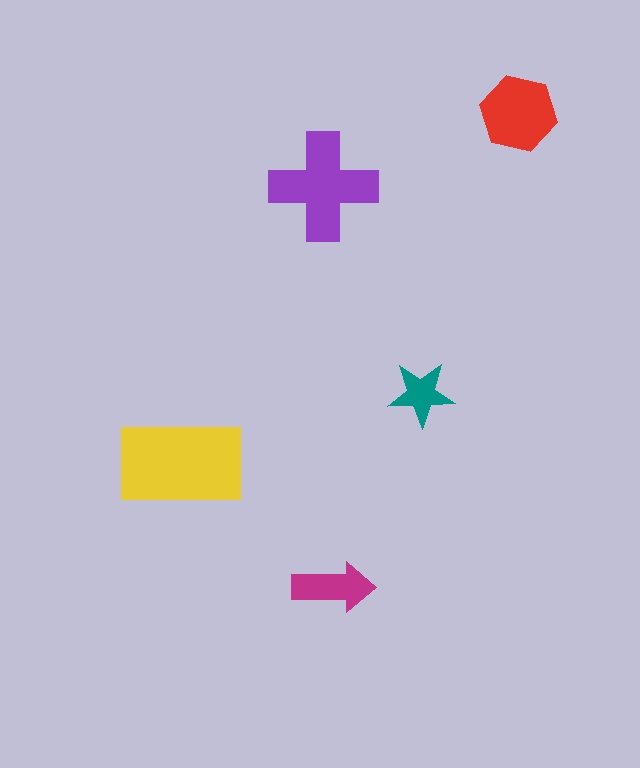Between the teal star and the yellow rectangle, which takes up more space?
The yellow rectangle.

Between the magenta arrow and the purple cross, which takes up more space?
The purple cross.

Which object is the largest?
The yellow rectangle.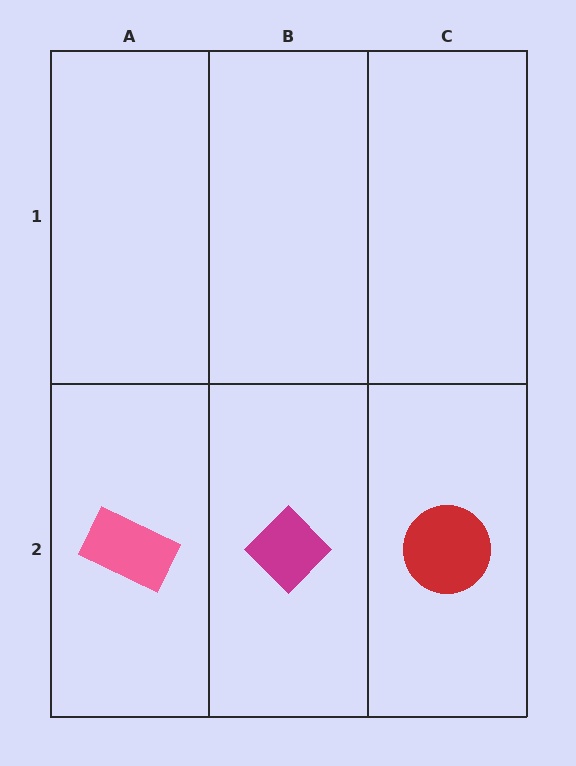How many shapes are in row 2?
3 shapes.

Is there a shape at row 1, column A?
No, that cell is empty.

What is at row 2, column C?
A red circle.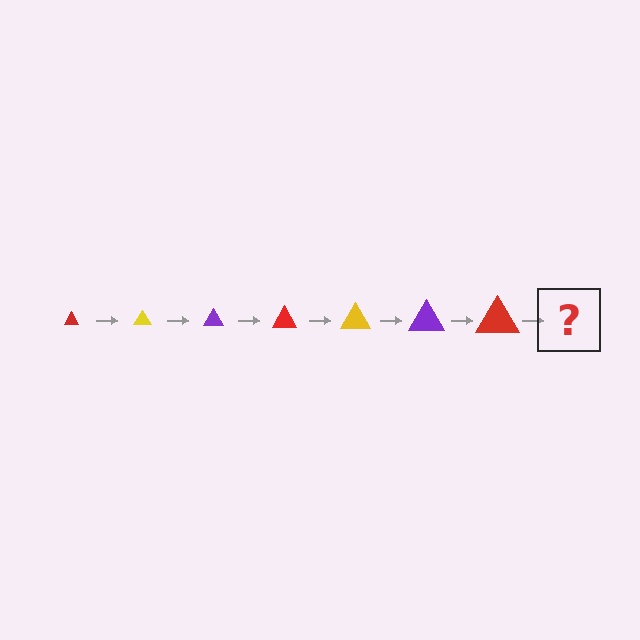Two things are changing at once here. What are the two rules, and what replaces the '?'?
The two rules are that the triangle grows larger each step and the color cycles through red, yellow, and purple. The '?' should be a yellow triangle, larger than the previous one.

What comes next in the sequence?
The next element should be a yellow triangle, larger than the previous one.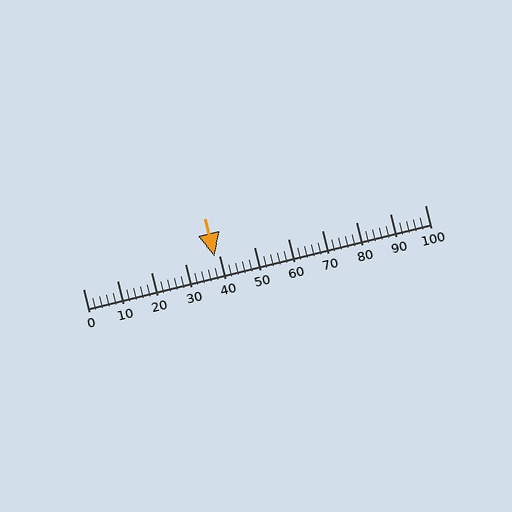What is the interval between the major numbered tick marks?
The major tick marks are spaced 10 units apart.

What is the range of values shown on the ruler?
The ruler shows values from 0 to 100.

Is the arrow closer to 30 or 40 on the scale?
The arrow is closer to 40.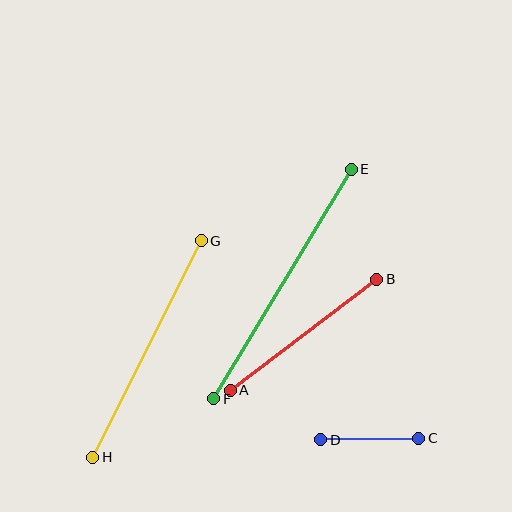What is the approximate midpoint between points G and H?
The midpoint is at approximately (147, 349) pixels.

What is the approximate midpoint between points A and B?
The midpoint is at approximately (304, 335) pixels.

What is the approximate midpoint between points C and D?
The midpoint is at approximately (370, 439) pixels.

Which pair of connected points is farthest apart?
Points E and F are farthest apart.